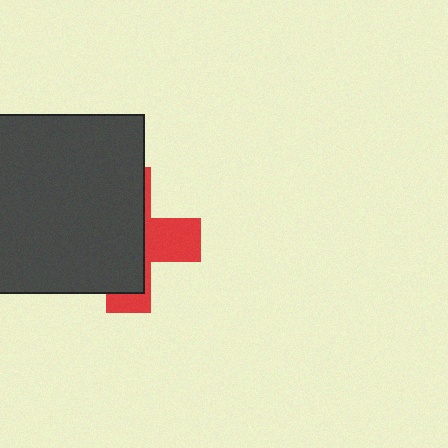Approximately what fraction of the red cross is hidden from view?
Roughly 65% of the red cross is hidden behind the dark gray square.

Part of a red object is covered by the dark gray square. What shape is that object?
It is a cross.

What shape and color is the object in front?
The object in front is a dark gray square.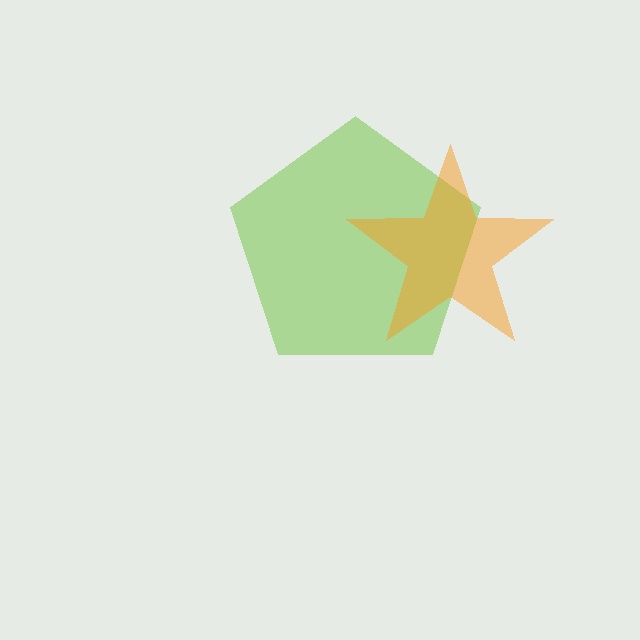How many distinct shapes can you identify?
There are 2 distinct shapes: a lime pentagon, an orange star.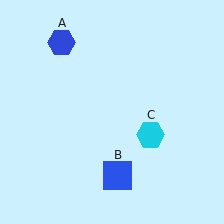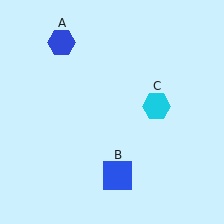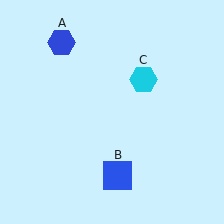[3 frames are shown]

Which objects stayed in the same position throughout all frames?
Blue hexagon (object A) and blue square (object B) remained stationary.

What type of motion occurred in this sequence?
The cyan hexagon (object C) rotated counterclockwise around the center of the scene.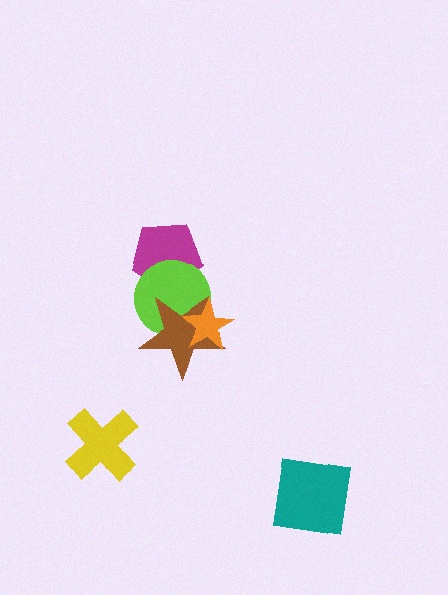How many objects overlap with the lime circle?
3 objects overlap with the lime circle.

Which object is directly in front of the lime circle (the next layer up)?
The brown star is directly in front of the lime circle.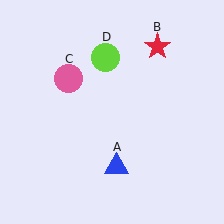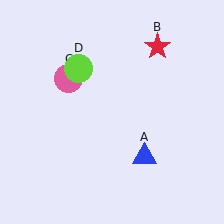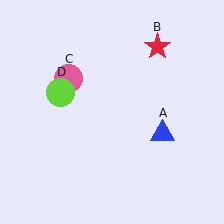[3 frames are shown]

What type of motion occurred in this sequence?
The blue triangle (object A), lime circle (object D) rotated counterclockwise around the center of the scene.